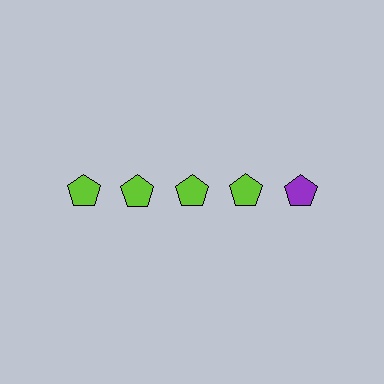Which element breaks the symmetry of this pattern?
The purple pentagon in the top row, rightmost column breaks the symmetry. All other shapes are lime pentagons.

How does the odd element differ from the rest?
It has a different color: purple instead of lime.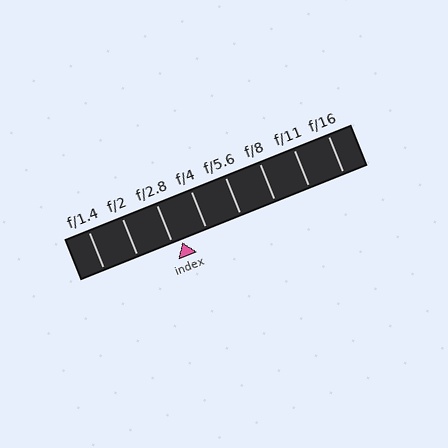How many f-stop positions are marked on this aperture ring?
There are 8 f-stop positions marked.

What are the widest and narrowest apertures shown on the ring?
The widest aperture shown is f/1.4 and the narrowest is f/16.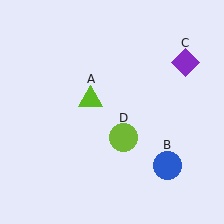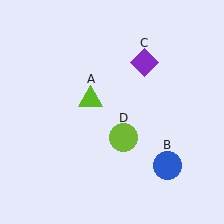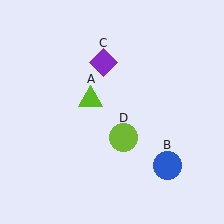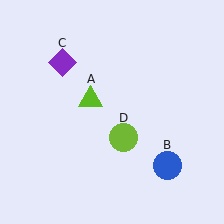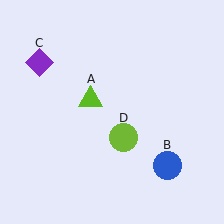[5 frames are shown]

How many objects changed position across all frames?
1 object changed position: purple diamond (object C).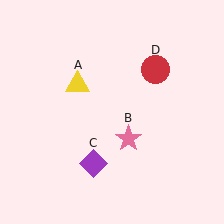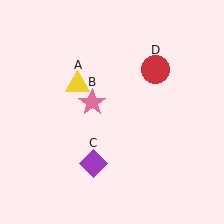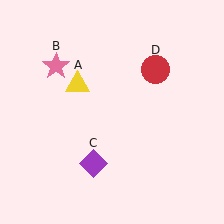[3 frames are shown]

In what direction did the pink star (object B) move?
The pink star (object B) moved up and to the left.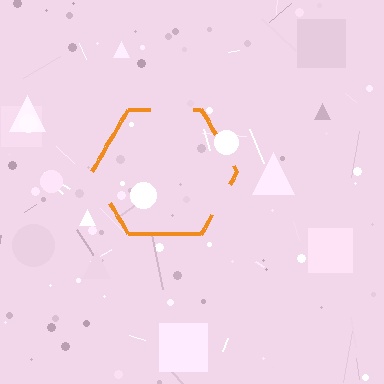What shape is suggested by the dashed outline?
The dashed outline suggests a hexagon.